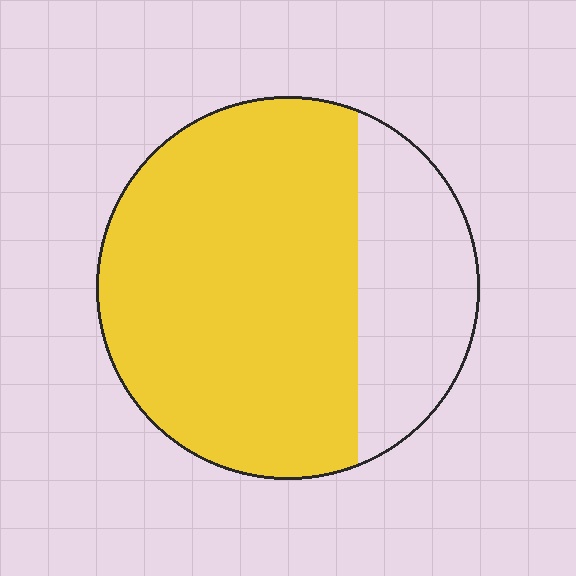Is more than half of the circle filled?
Yes.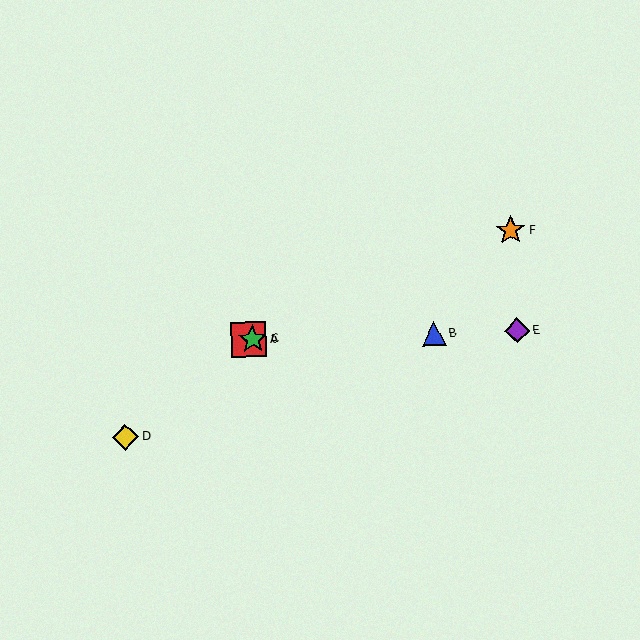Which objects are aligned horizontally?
Objects A, B, C, E are aligned horizontally.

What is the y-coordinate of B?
Object B is at y≈333.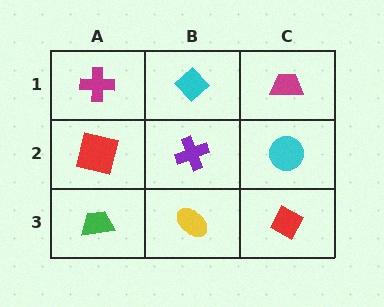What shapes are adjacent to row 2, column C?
A magenta trapezoid (row 1, column C), a red diamond (row 3, column C), a purple cross (row 2, column B).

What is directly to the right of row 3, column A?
A yellow ellipse.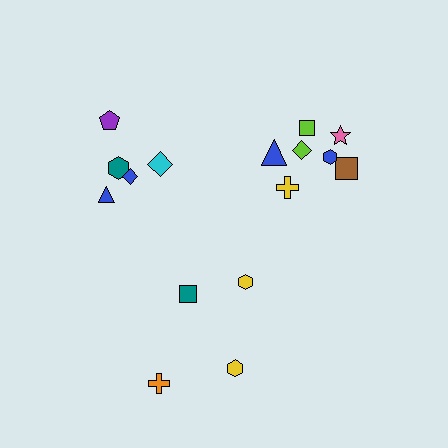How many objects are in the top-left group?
There are 5 objects.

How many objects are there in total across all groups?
There are 16 objects.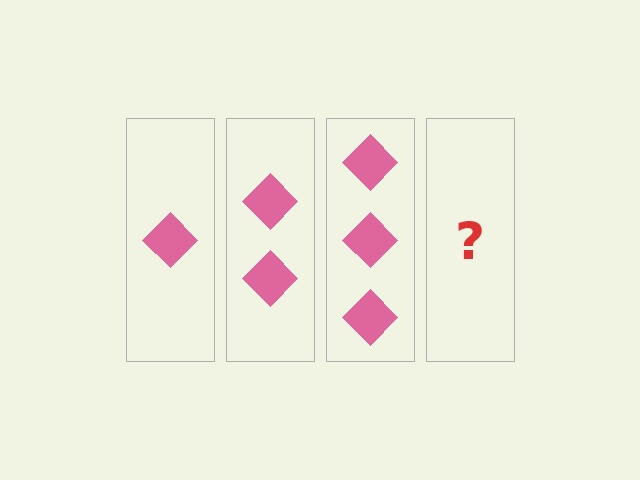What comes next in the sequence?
The next element should be 4 diamonds.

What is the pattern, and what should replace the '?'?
The pattern is that each step adds one more diamond. The '?' should be 4 diamonds.